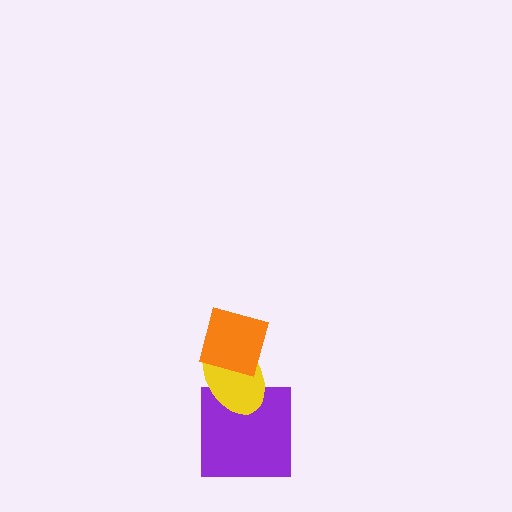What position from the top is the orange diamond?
The orange diamond is 1st from the top.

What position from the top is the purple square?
The purple square is 3rd from the top.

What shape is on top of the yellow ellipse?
The orange diamond is on top of the yellow ellipse.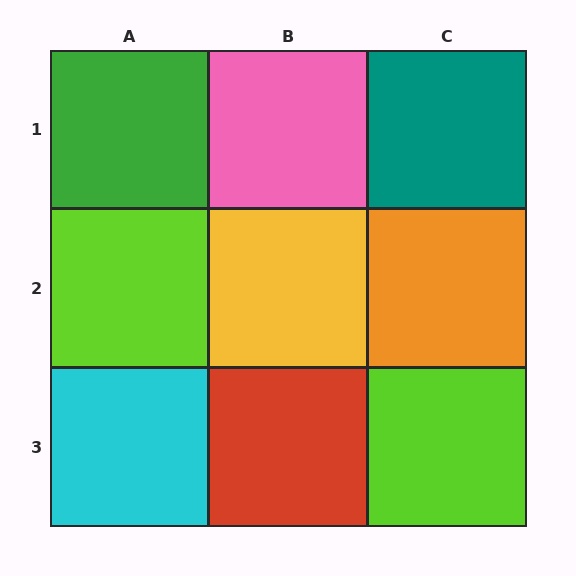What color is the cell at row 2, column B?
Yellow.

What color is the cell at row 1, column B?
Pink.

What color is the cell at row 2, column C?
Orange.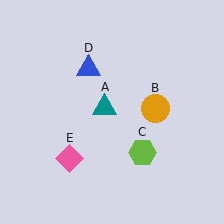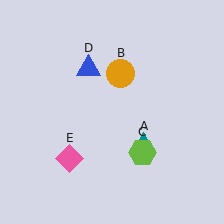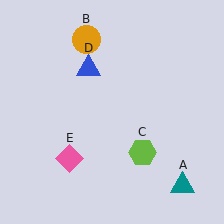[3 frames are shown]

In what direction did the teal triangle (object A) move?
The teal triangle (object A) moved down and to the right.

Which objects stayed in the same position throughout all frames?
Lime hexagon (object C) and blue triangle (object D) and pink diamond (object E) remained stationary.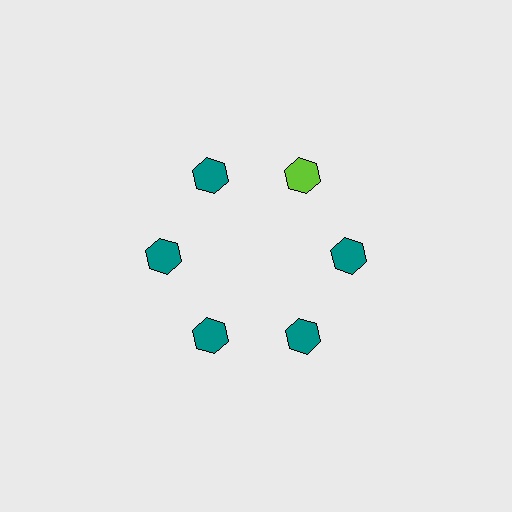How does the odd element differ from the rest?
It has a different color: lime instead of teal.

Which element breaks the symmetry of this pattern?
The lime hexagon at roughly the 1 o'clock position breaks the symmetry. All other shapes are teal hexagons.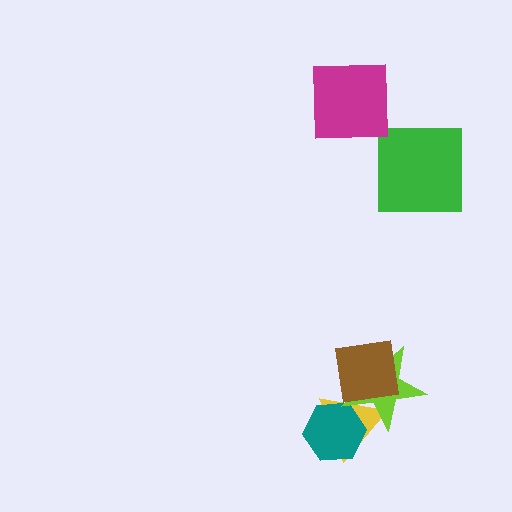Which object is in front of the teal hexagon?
The lime star is in front of the teal hexagon.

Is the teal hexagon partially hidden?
Yes, it is partially covered by another shape.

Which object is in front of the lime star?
The brown square is in front of the lime star.